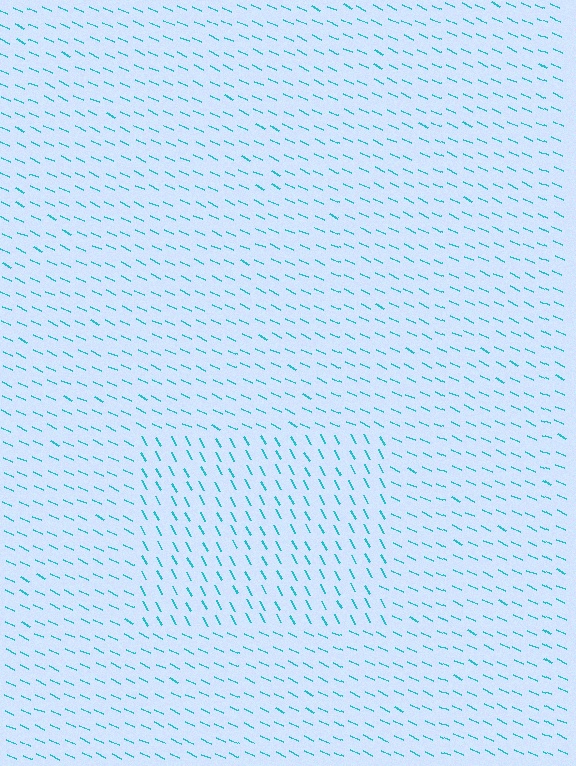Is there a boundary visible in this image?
Yes, there is a texture boundary formed by a change in line orientation.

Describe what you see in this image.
The image is filled with small cyan line segments. A rectangle region in the image has lines oriented differently from the surrounding lines, creating a visible texture boundary.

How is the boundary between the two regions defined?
The boundary is defined purely by a change in line orientation (approximately 37 degrees difference). All lines are the same color and thickness.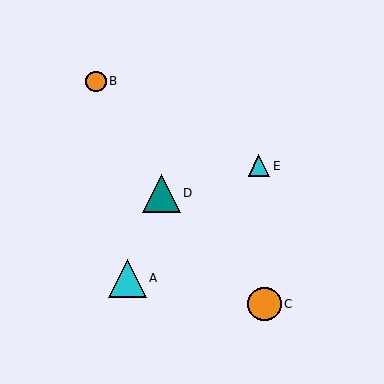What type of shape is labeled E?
Shape E is a cyan triangle.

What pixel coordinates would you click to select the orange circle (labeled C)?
Click at (264, 304) to select the orange circle C.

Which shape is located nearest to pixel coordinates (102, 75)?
The orange circle (labeled B) at (96, 81) is nearest to that location.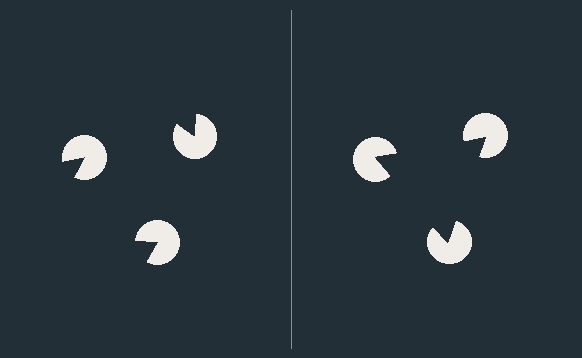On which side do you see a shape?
An illusory triangle appears on the right side. On the left side the wedge cuts are rotated, so no coherent shape forms.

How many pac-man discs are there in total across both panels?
6 — 3 on each side.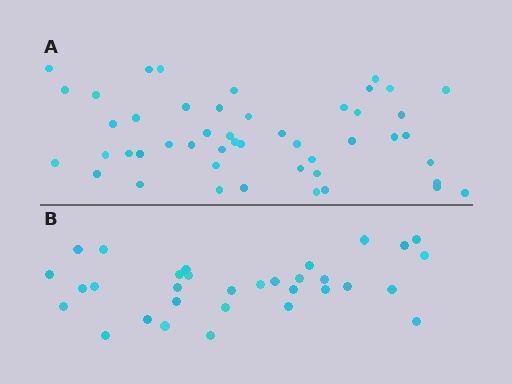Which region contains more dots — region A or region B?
Region A (the top region) has more dots.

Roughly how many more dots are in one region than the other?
Region A has approximately 15 more dots than region B.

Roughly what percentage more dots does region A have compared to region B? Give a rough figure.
About 50% more.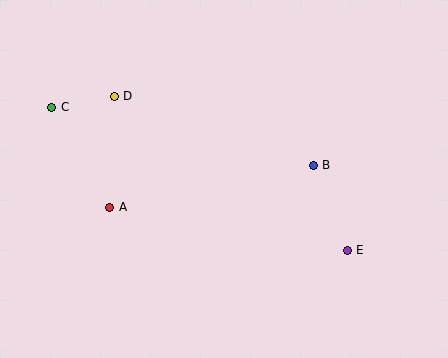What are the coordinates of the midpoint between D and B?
The midpoint between D and B is at (214, 131).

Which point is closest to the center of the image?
Point B at (313, 165) is closest to the center.